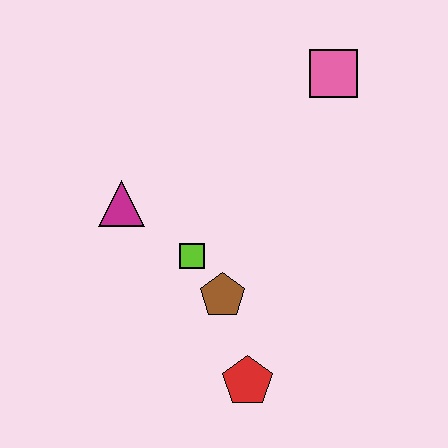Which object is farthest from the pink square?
The red pentagon is farthest from the pink square.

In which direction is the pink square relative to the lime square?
The pink square is above the lime square.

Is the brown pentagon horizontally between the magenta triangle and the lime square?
No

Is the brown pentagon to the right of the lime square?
Yes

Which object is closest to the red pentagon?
The brown pentagon is closest to the red pentagon.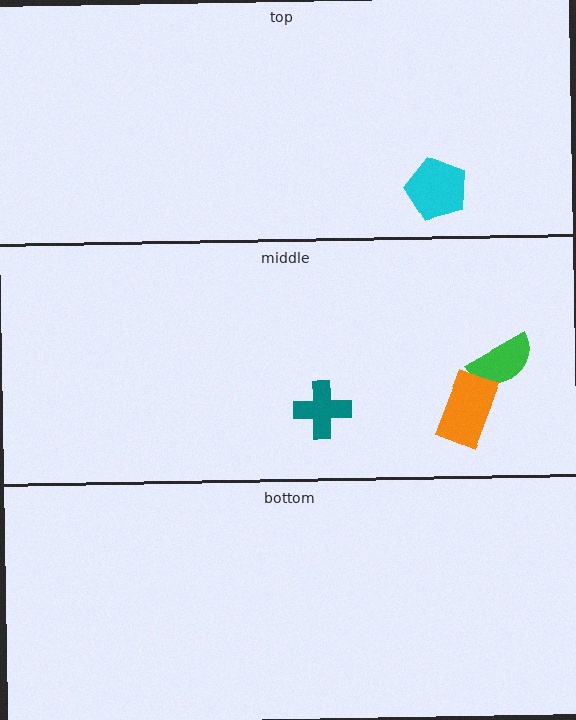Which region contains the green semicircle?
The middle region.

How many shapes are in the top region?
1.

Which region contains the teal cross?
The middle region.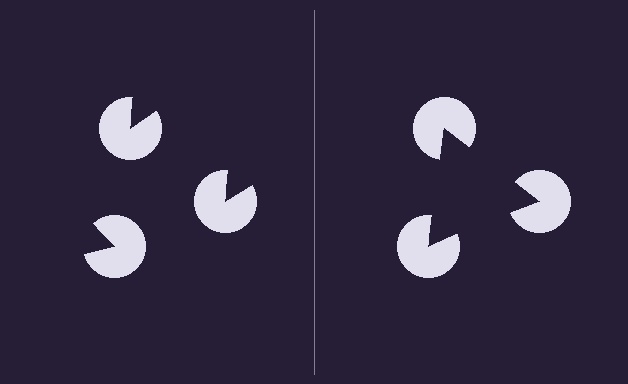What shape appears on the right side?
An illusory triangle.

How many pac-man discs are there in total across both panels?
6 — 3 on each side.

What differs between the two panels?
The pac-man discs are positioned identically on both sides; only the wedge orientations differ. On the right they align to a triangle; on the left they are misaligned.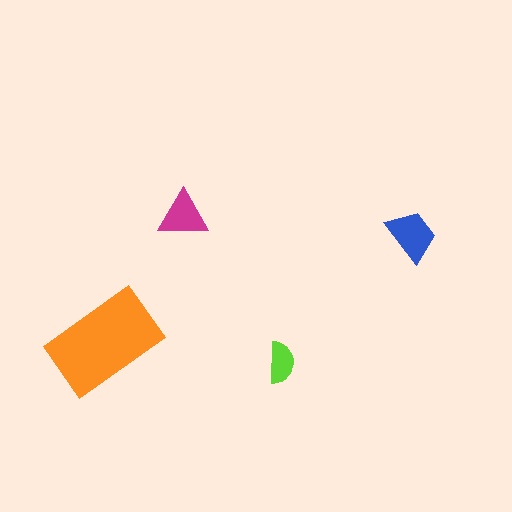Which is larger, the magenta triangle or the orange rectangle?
The orange rectangle.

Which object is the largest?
The orange rectangle.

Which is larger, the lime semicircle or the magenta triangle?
The magenta triangle.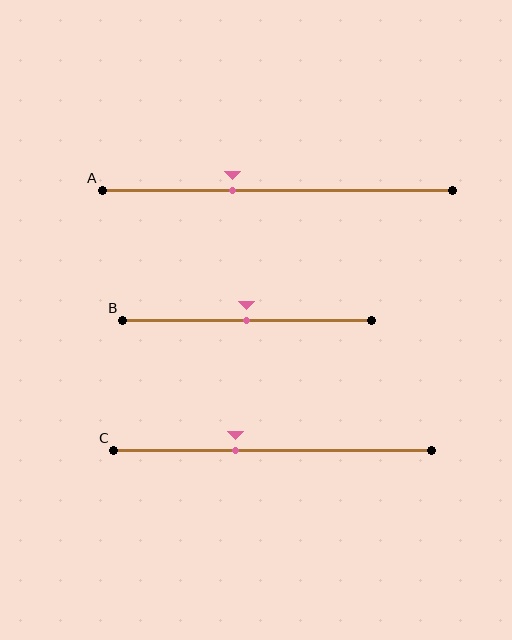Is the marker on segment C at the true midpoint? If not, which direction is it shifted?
No, the marker on segment C is shifted to the left by about 12% of the segment length.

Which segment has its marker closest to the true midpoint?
Segment B has its marker closest to the true midpoint.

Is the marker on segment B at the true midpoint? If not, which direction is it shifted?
Yes, the marker on segment B is at the true midpoint.